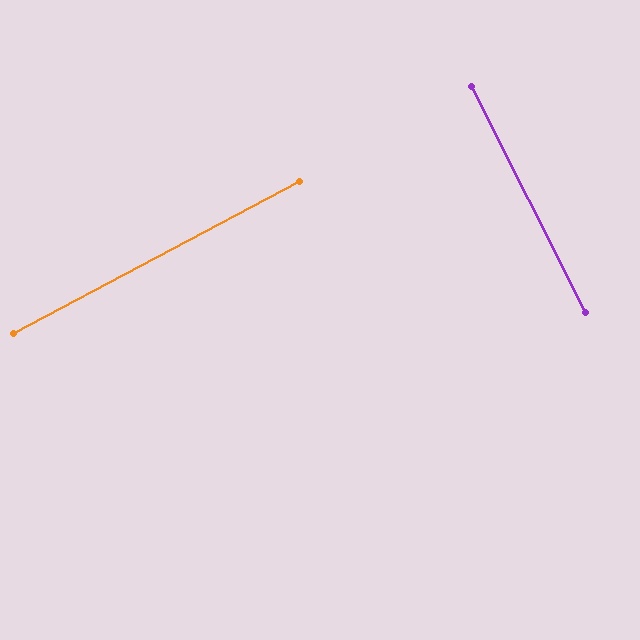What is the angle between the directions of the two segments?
Approximately 89 degrees.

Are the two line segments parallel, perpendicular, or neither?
Perpendicular — they meet at approximately 89°.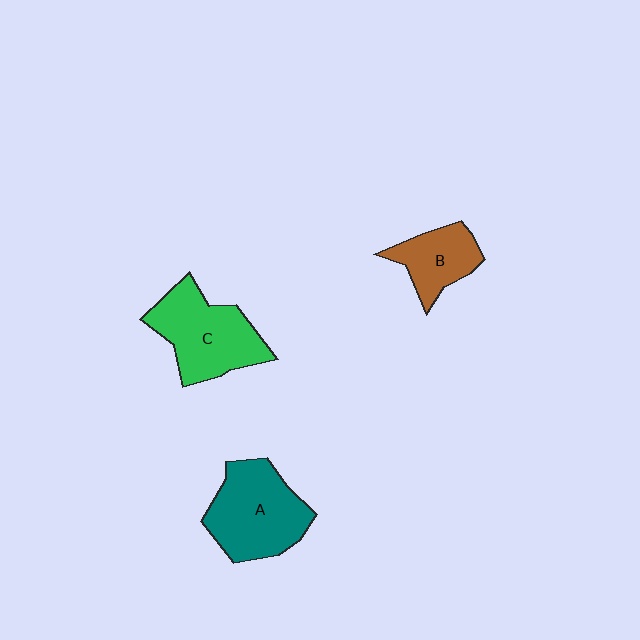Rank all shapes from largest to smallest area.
From largest to smallest: A (teal), C (green), B (brown).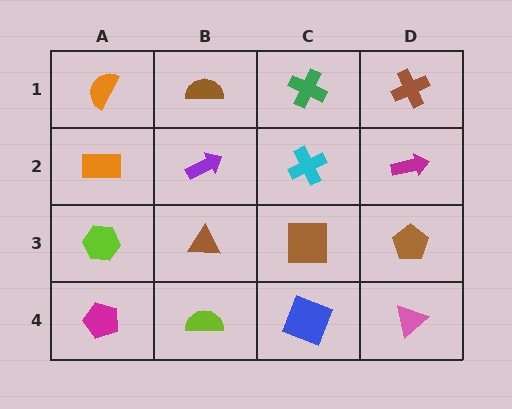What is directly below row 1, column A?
An orange rectangle.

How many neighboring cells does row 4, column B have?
3.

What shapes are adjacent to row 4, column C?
A brown square (row 3, column C), a lime semicircle (row 4, column B), a pink triangle (row 4, column D).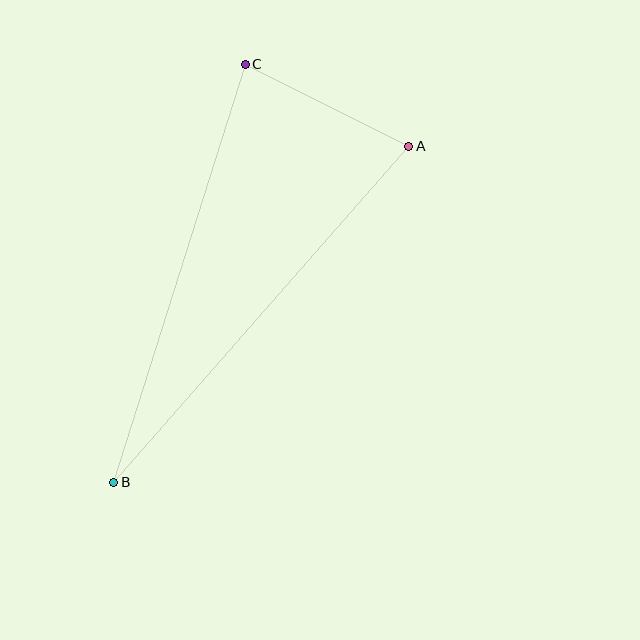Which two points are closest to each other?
Points A and C are closest to each other.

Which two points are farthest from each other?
Points A and B are farthest from each other.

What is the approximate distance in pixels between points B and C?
The distance between B and C is approximately 439 pixels.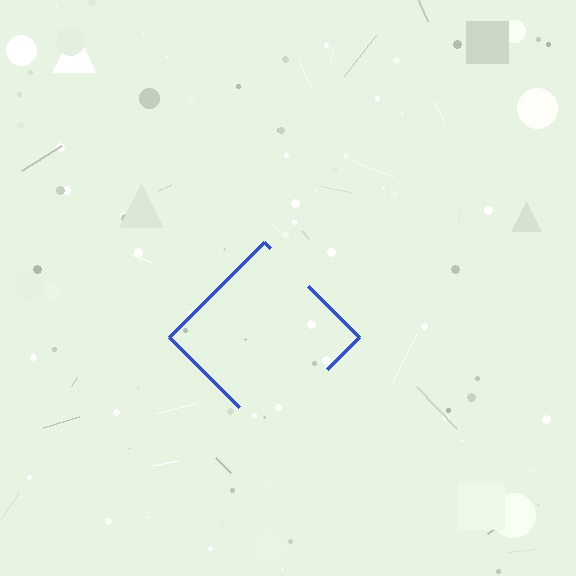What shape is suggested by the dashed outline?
The dashed outline suggests a diamond.